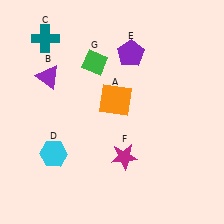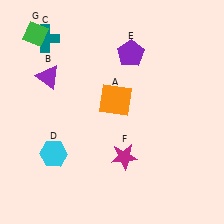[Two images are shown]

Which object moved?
The green diamond (G) moved left.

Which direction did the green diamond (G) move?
The green diamond (G) moved left.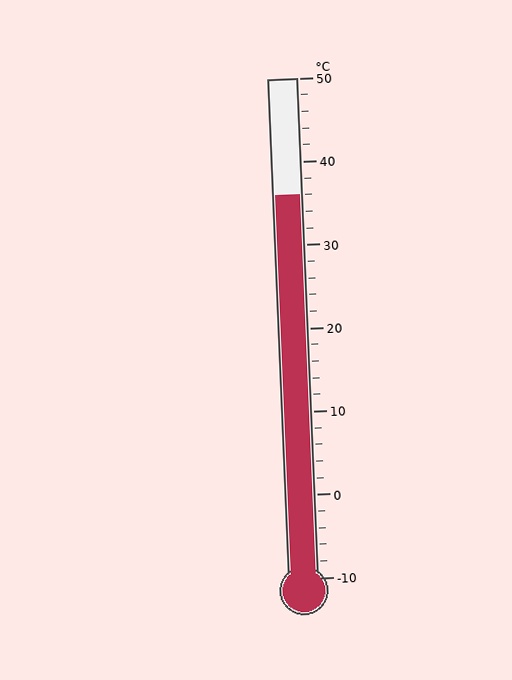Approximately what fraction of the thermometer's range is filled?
The thermometer is filled to approximately 75% of its range.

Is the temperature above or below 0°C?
The temperature is above 0°C.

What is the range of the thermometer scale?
The thermometer scale ranges from -10°C to 50°C.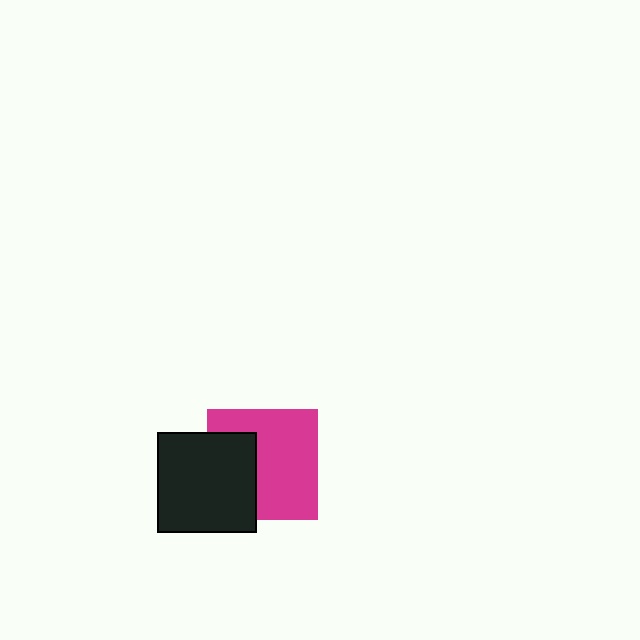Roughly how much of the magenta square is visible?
About half of it is visible (roughly 64%).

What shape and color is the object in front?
The object in front is a black square.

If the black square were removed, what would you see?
You would see the complete magenta square.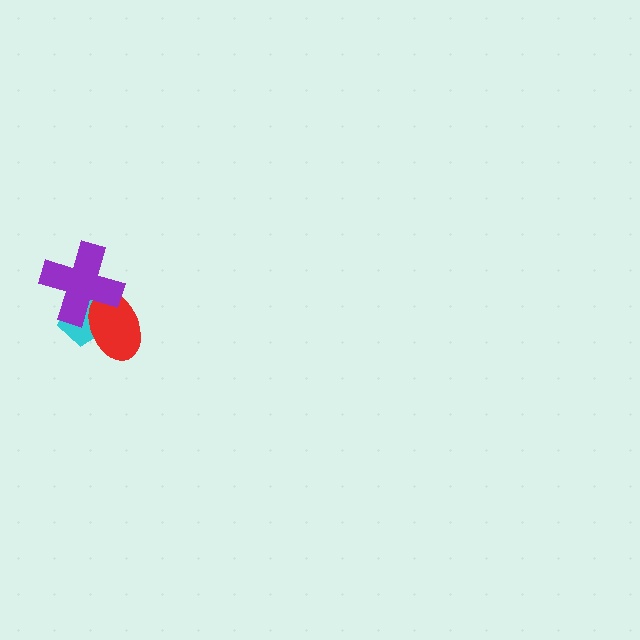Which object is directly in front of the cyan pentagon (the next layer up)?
The red ellipse is directly in front of the cyan pentagon.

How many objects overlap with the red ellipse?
2 objects overlap with the red ellipse.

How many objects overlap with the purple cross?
2 objects overlap with the purple cross.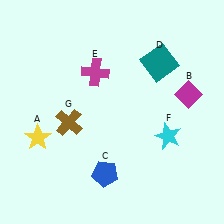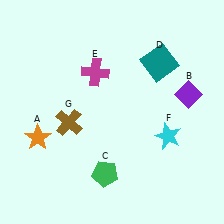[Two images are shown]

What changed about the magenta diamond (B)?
In Image 1, B is magenta. In Image 2, it changed to purple.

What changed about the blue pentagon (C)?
In Image 1, C is blue. In Image 2, it changed to green.